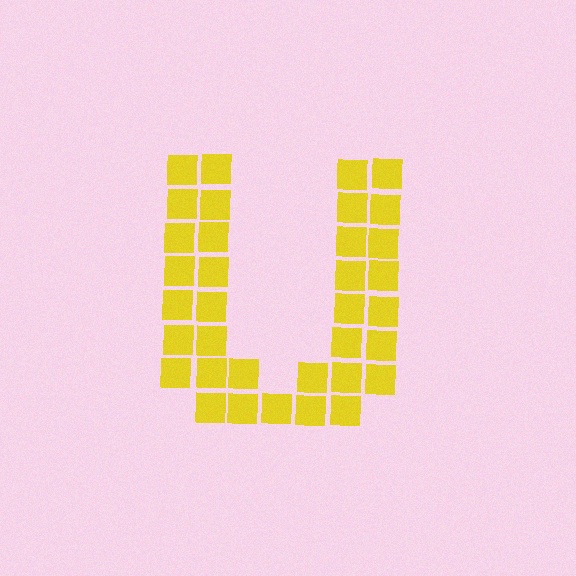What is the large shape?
The large shape is the letter U.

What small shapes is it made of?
It is made of small squares.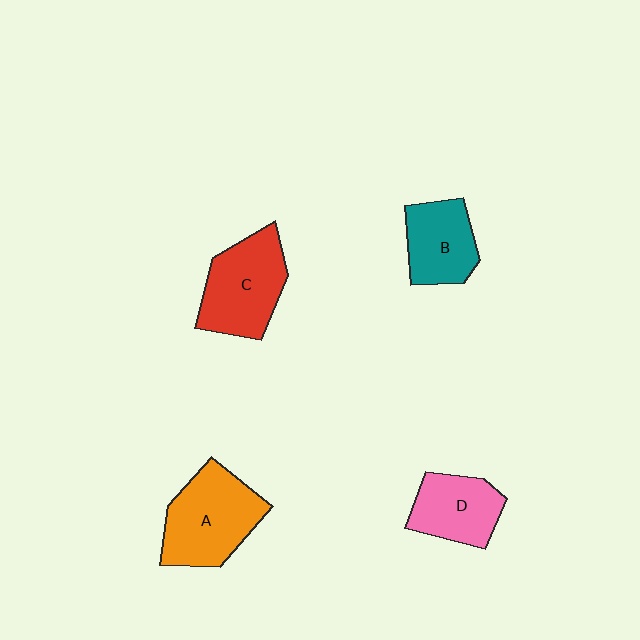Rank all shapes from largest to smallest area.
From largest to smallest: A (orange), C (red), B (teal), D (pink).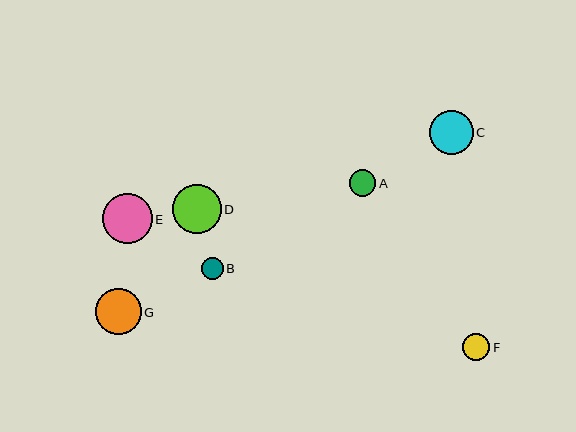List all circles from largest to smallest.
From largest to smallest: E, D, G, C, F, A, B.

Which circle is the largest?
Circle E is the largest with a size of approximately 49 pixels.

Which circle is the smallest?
Circle B is the smallest with a size of approximately 21 pixels.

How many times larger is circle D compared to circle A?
Circle D is approximately 1.9 times the size of circle A.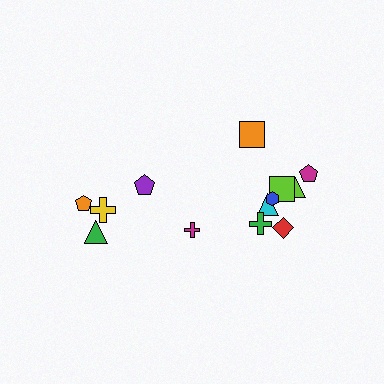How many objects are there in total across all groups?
There are 13 objects.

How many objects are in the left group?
There are 5 objects.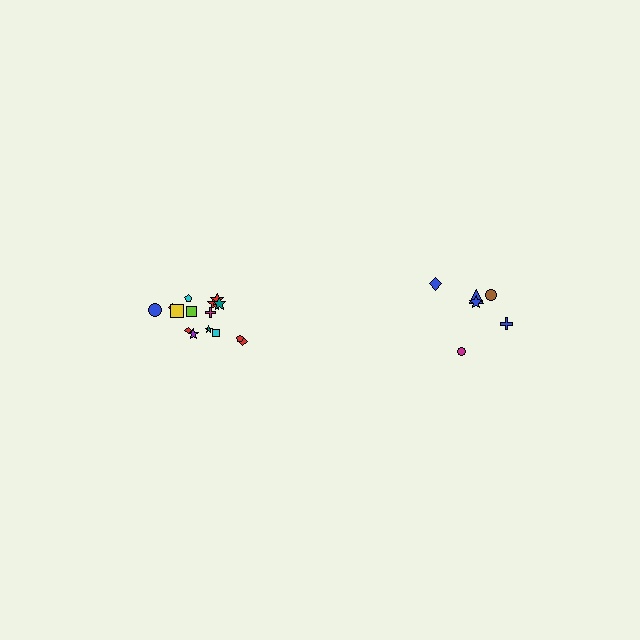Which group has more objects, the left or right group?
The left group.